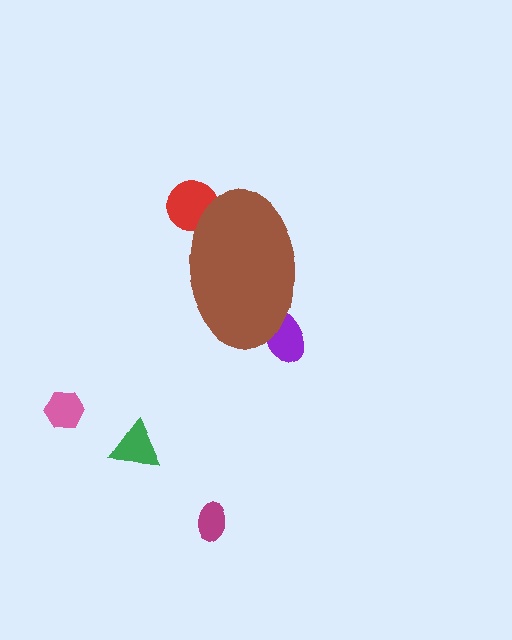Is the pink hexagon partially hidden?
No, the pink hexagon is fully visible.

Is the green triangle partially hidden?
No, the green triangle is fully visible.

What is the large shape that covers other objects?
A brown ellipse.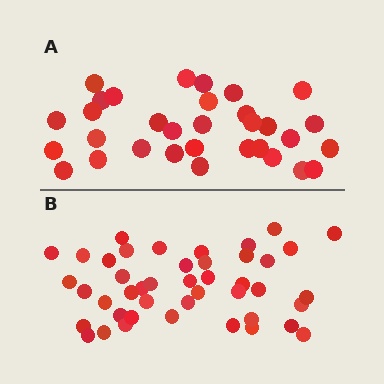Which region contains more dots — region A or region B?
Region B (the bottom region) has more dots.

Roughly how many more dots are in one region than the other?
Region B has roughly 12 or so more dots than region A.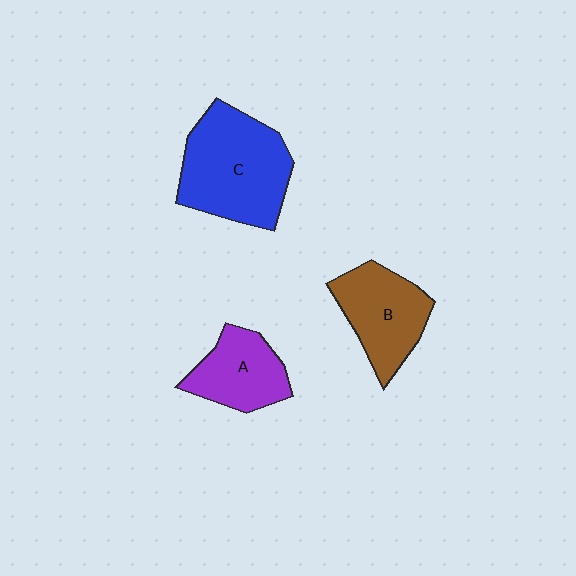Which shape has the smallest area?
Shape A (purple).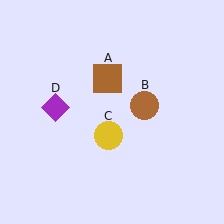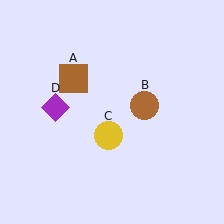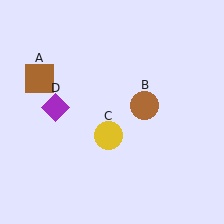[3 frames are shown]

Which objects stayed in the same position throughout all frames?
Brown circle (object B) and yellow circle (object C) and purple diamond (object D) remained stationary.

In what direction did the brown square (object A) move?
The brown square (object A) moved left.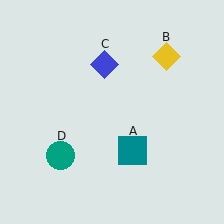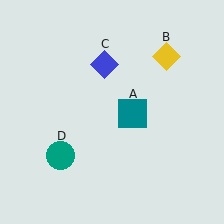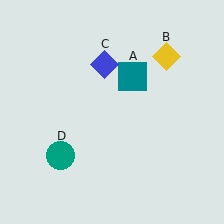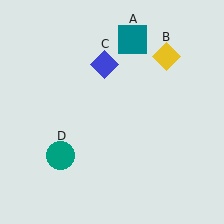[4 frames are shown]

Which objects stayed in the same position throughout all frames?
Yellow diamond (object B) and blue diamond (object C) and teal circle (object D) remained stationary.